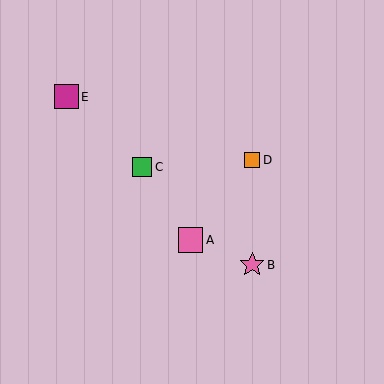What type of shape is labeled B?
Shape B is a pink star.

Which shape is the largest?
The pink square (labeled A) is the largest.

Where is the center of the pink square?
The center of the pink square is at (191, 240).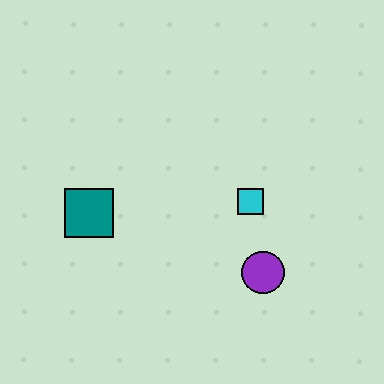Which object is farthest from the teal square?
The purple circle is farthest from the teal square.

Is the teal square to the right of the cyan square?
No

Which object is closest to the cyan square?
The purple circle is closest to the cyan square.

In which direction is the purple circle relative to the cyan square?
The purple circle is below the cyan square.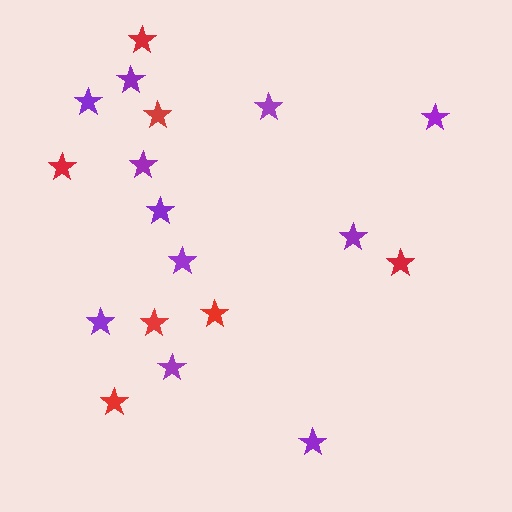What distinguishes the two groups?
There are 2 groups: one group of purple stars (11) and one group of red stars (7).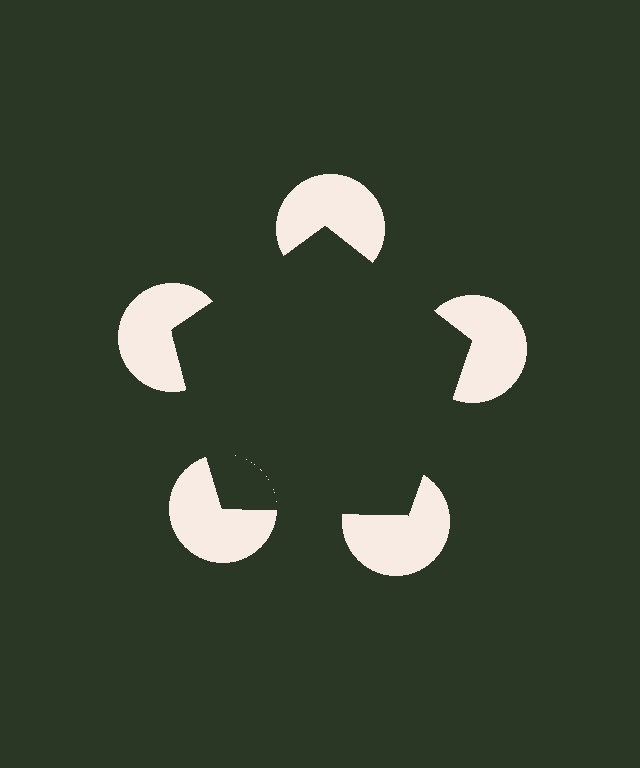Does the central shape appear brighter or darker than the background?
It typically appears slightly darker than the background, even though no actual brightness change is drawn.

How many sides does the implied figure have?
5 sides.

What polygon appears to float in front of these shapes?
An illusory pentagon — its edges are inferred from the aligned wedge cuts in the pac-man discs, not physically drawn.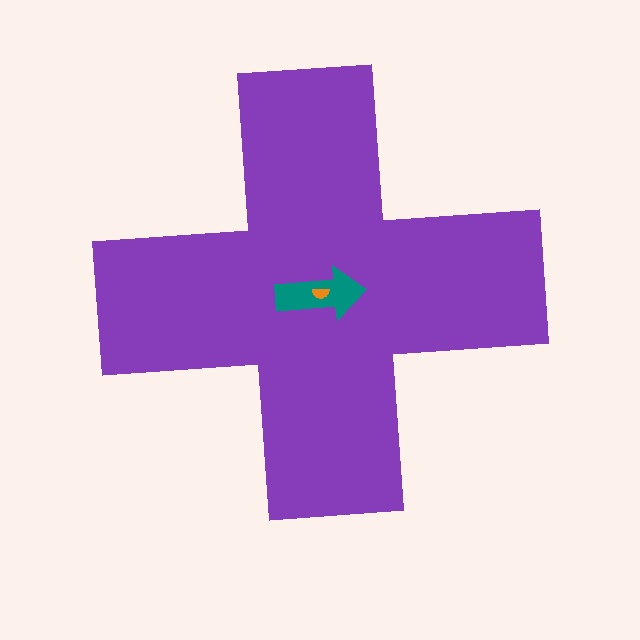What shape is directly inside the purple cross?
The teal arrow.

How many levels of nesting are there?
3.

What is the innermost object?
The orange semicircle.